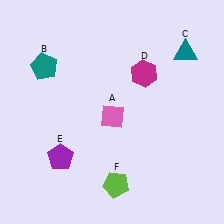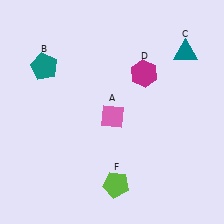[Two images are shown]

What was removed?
The purple pentagon (E) was removed in Image 2.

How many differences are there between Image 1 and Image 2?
There is 1 difference between the two images.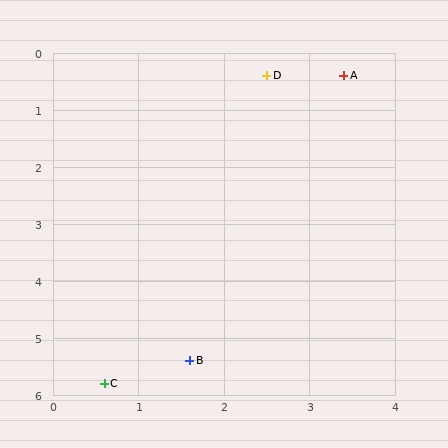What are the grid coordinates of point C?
Point C is at approximately (0.6, 5.8).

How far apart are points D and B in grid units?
Points D and B are about 5.1 grid units apart.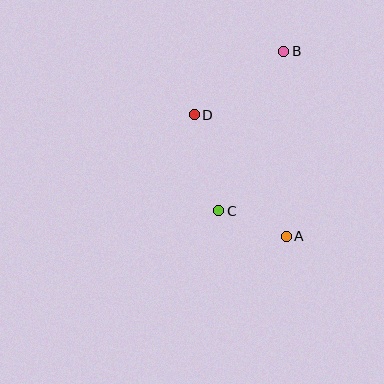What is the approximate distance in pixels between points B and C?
The distance between B and C is approximately 172 pixels.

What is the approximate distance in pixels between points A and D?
The distance between A and D is approximately 153 pixels.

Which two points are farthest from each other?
Points A and B are farthest from each other.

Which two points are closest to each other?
Points A and C are closest to each other.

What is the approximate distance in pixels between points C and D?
The distance between C and D is approximately 99 pixels.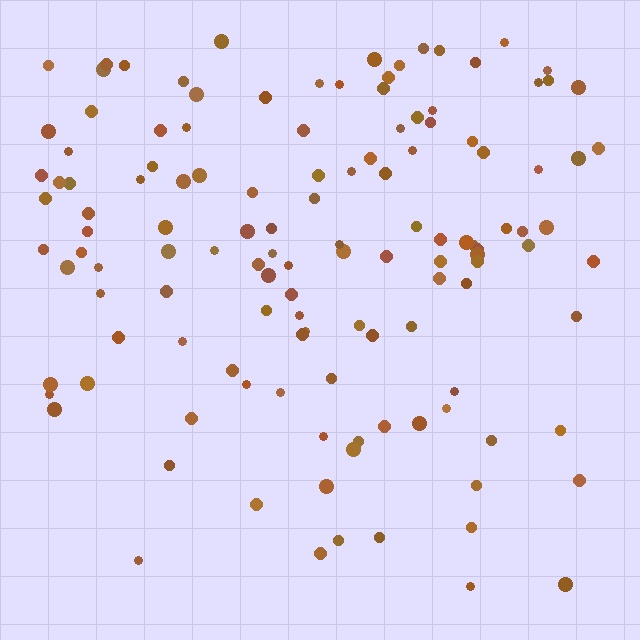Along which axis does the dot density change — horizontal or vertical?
Vertical.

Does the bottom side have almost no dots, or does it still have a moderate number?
Still a moderate number, just noticeably fewer than the top.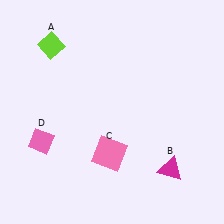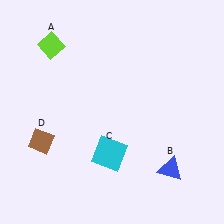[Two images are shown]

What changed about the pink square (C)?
In Image 1, C is pink. In Image 2, it changed to cyan.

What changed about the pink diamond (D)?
In Image 1, D is pink. In Image 2, it changed to brown.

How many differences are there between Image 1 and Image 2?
There are 3 differences between the two images.